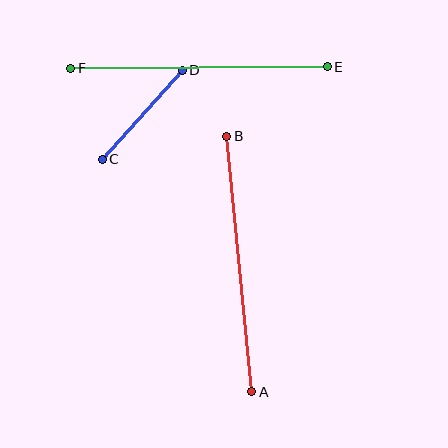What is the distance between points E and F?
The distance is approximately 257 pixels.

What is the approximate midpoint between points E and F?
The midpoint is at approximately (199, 68) pixels.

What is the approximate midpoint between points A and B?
The midpoint is at approximately (239, 264) pixels.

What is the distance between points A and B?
The distance is approximately 257 pixels.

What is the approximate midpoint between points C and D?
The midpoint is at approximately (142, 115) pixels.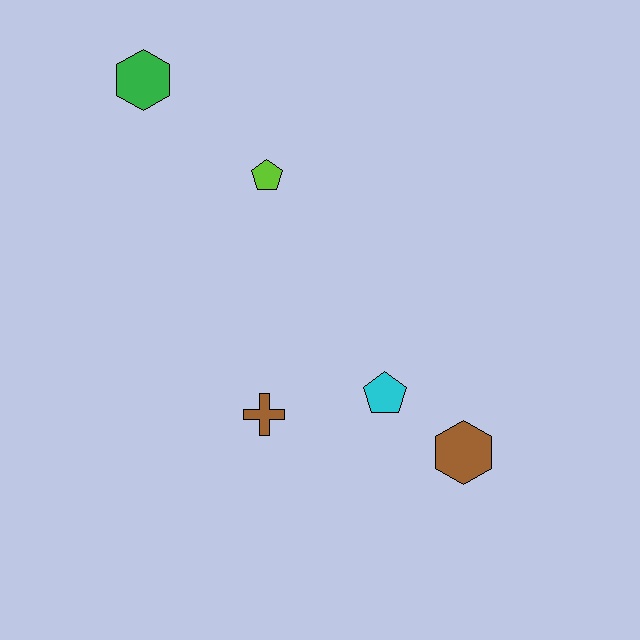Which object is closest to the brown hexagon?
The cyan pentagon is closest to the brown hexagon.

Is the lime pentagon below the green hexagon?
Yes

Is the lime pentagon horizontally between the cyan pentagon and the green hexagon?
Yes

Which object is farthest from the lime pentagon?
The brown hexagon is farthest from the lime pentagon.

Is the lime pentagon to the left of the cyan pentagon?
Yes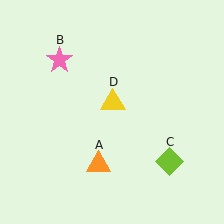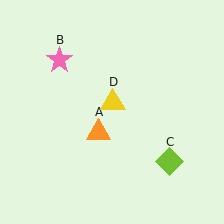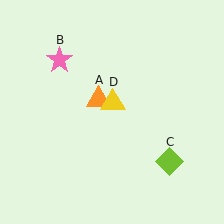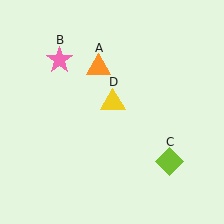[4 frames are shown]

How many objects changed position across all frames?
1 object changed position: orange triangle (object A).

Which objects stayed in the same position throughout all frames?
Pink star (object B) and lime diamond (object C) and yellow triangle (object D) remained stationary.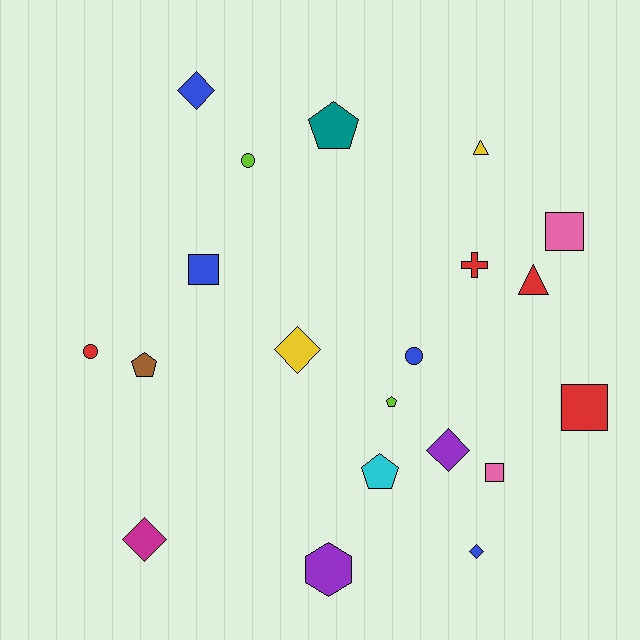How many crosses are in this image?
There is 1 cross.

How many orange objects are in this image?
There are no orange objects.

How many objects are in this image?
There are 20 objects.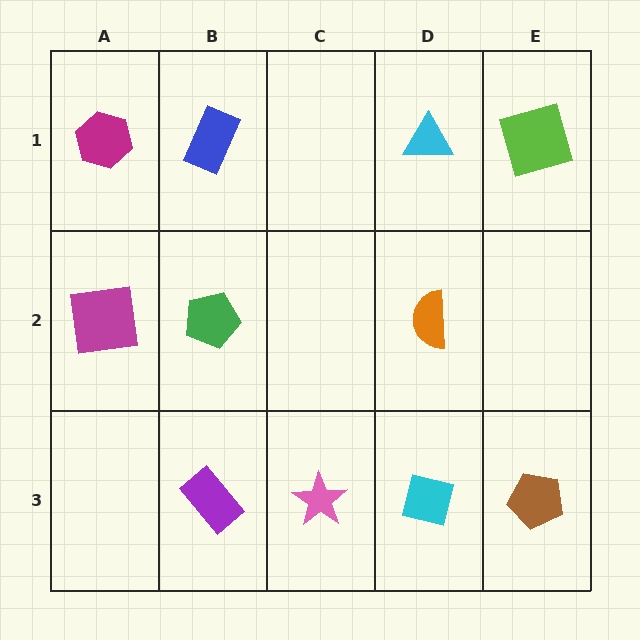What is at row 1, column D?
A cyan triangle.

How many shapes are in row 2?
3 shapes.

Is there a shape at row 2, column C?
No, that cell is empty.